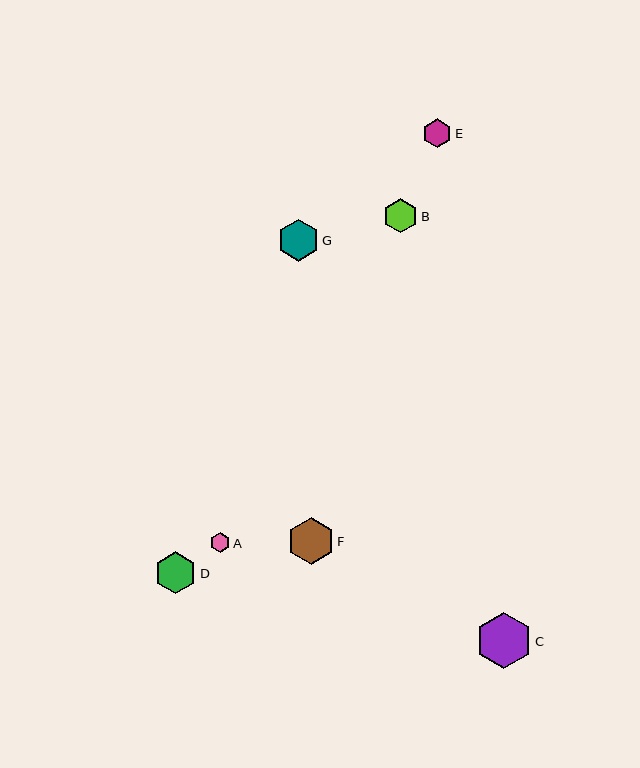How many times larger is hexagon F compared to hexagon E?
Hexagon F is approximately 1.6 times the size of hexagon E.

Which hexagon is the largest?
Hexagon C is the largest with a size of approximately 56 pixels.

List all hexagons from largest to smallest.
From largest to smallest: C, F, D, G, B, E, A.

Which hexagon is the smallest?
Hexagon A is the smallest with a size of approximately 20 pixels.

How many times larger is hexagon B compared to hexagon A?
Hexagon B is approximately 1.7 times the size of hexagon A.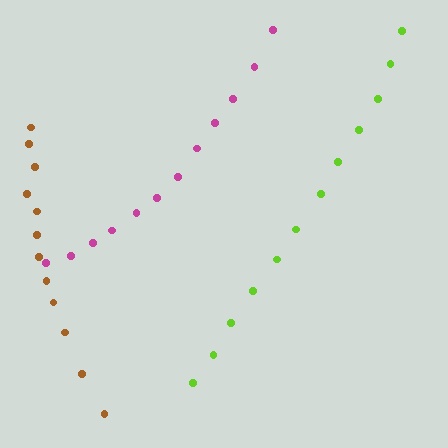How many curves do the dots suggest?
There are 3 distinct paths.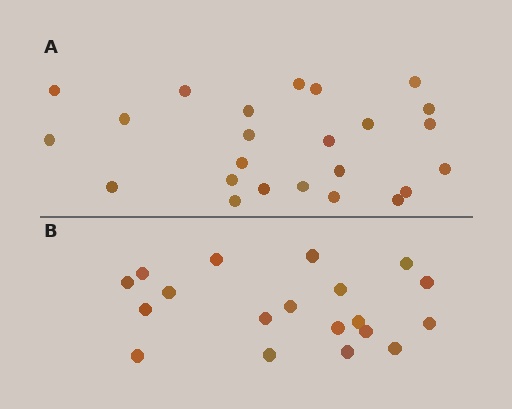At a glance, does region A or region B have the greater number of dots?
Region A (the top region) has more dots.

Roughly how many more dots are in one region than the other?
Region A has about 5 more dots than region B.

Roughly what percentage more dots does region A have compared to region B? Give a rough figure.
About 25% more.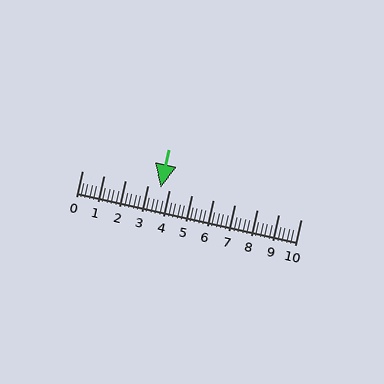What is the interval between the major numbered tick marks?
The major tick marks are spaced 1 units apart.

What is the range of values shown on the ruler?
The ruler shows values from 0 to 10.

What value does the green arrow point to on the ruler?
The green arrow points to approximately 3.6.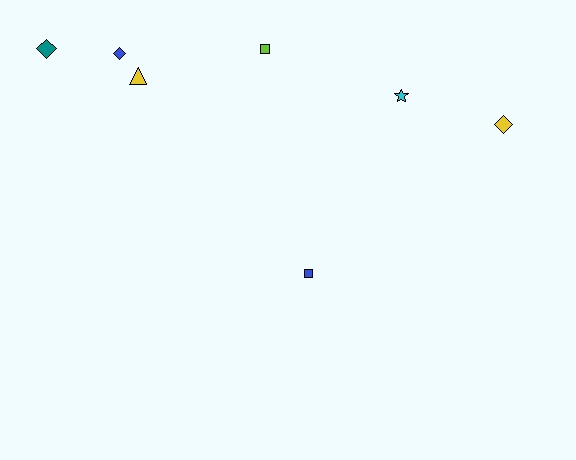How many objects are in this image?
There are 7 objects.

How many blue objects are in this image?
There are 2 blue objects.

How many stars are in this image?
There is 1 star.